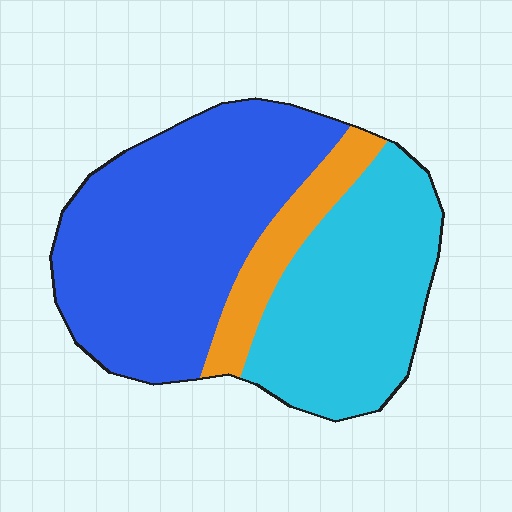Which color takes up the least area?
Orange, at roughly 10%.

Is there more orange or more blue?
Blue.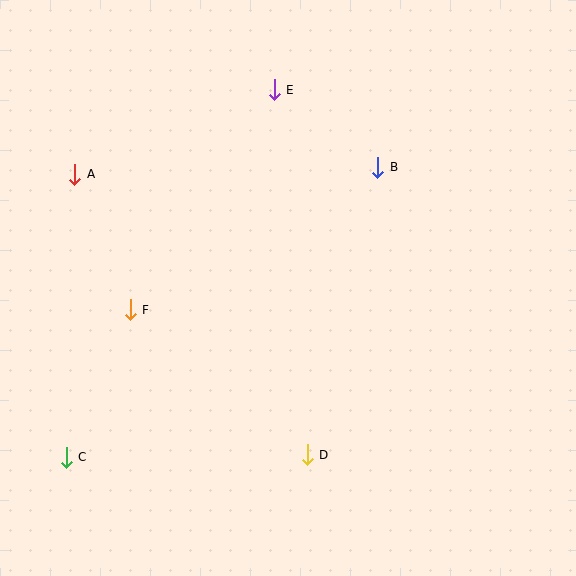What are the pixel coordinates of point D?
Point D is at (307, 455).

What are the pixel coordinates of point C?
Point C is at (66, 457).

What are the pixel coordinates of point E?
Point E is at (274, 90).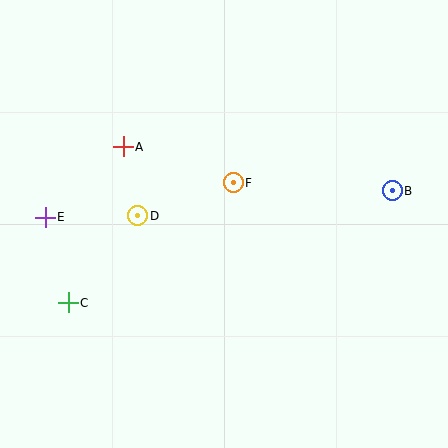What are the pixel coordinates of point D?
Point D is at (138, 216).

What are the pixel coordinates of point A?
Point A is at (123, 147).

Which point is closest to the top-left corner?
Point A is closest to the top-left corner.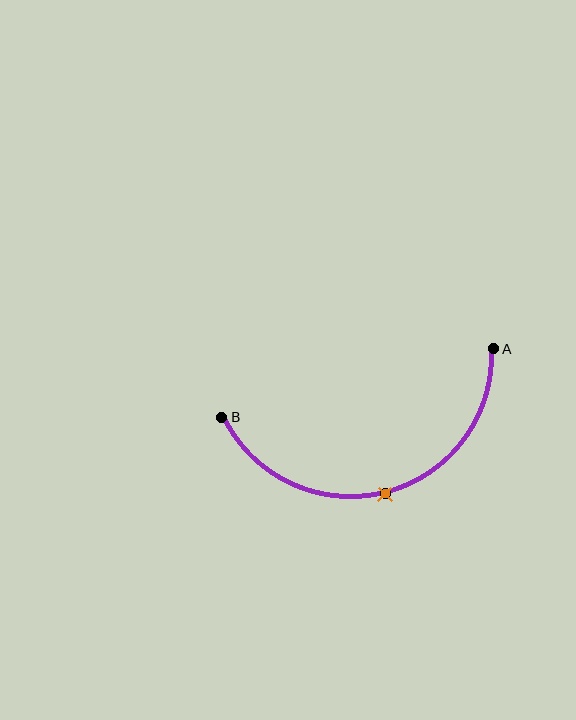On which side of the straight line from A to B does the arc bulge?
The arc bulges below the straight line connecting A and B.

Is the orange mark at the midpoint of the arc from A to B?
Yes. The orange mark lies on the arc at equal arc-length from both A and B — it is the arc midpoint.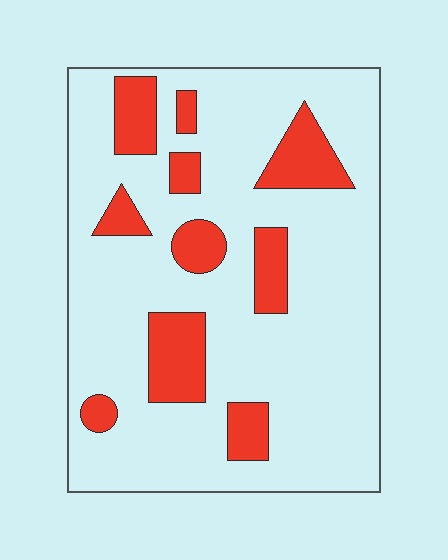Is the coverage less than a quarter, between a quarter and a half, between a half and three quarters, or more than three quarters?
Less than a quarter.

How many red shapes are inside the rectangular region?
10.